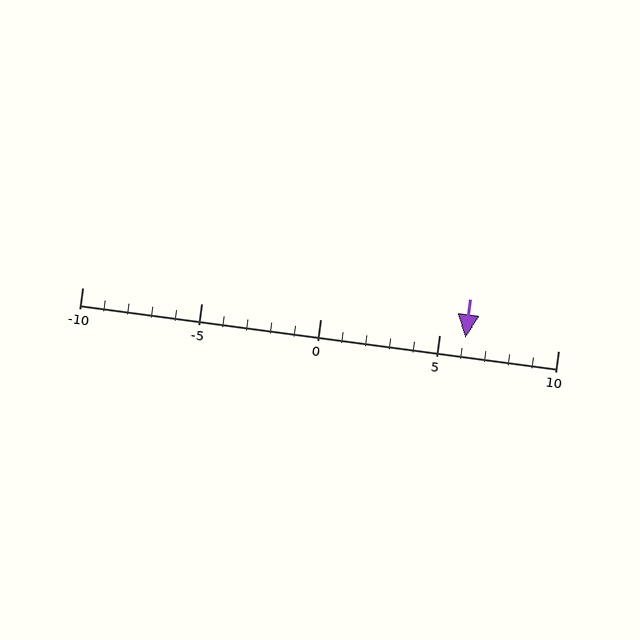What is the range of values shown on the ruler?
The ruler shows values from -10 to 10.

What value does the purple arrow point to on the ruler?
The purple arrow points to approximately 6.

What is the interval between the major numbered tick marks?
The major tick marks are spaced 5 units apart.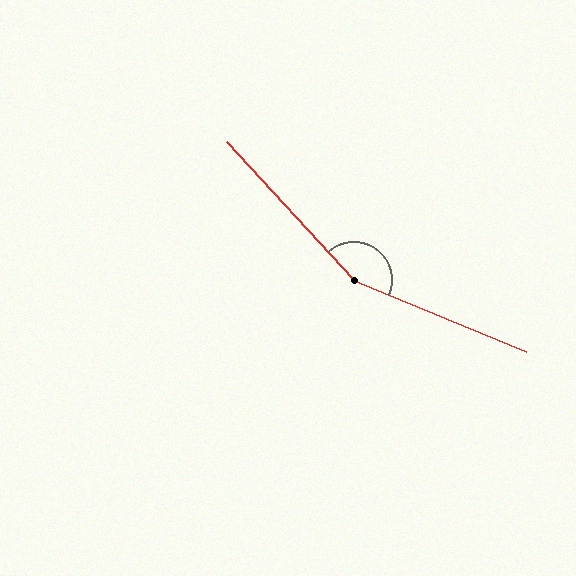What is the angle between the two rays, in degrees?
Approximately 155 degrees.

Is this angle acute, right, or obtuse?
It is obtuse.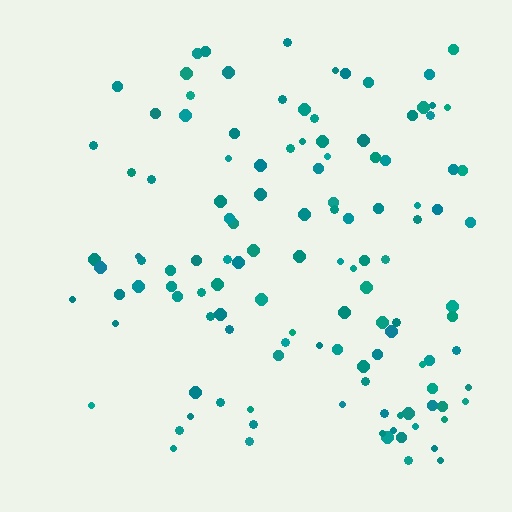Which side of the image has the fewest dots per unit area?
The left.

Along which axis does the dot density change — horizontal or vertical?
Horizontal.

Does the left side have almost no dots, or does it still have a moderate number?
Still a moderate number, just noticeably fewer than the right.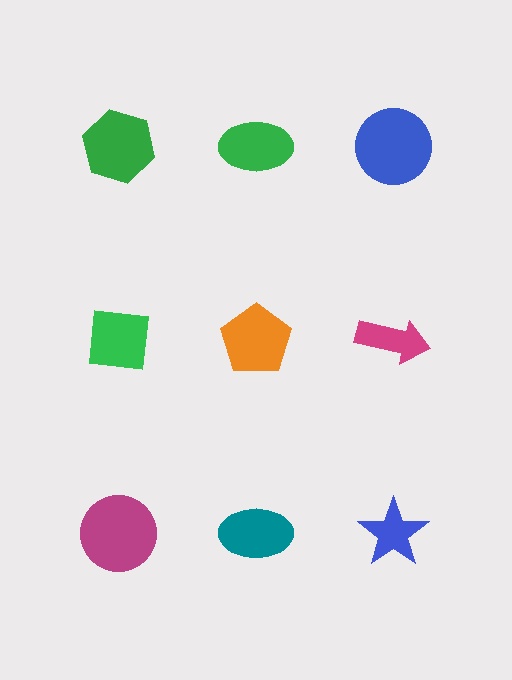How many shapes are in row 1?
3 shapes.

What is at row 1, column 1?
A green hexagon.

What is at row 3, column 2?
A teal ellipse.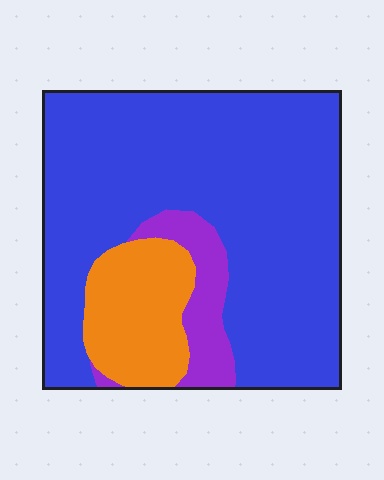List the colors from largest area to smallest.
From largest to smallest: blue, orange, purple.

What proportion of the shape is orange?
Orange covers about 15% of the shape.